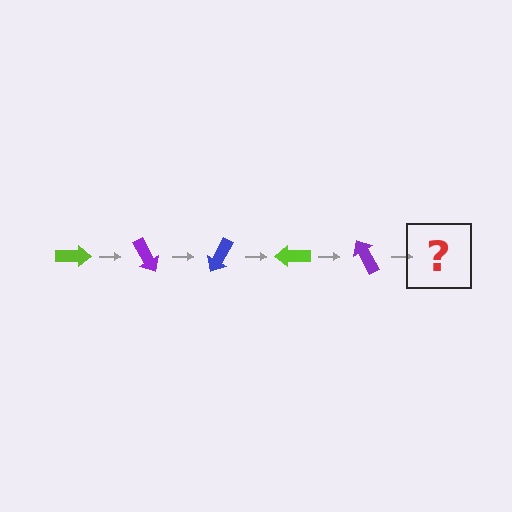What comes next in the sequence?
The next element should be a blue arrow, rotated 300 degrees from the start.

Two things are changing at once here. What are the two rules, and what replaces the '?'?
The two rules are that it rotates 60 degrees each step and the color cycles through lime, purple, and blue. The '?' should be a blue arrow, rotated 300 degrees from the start.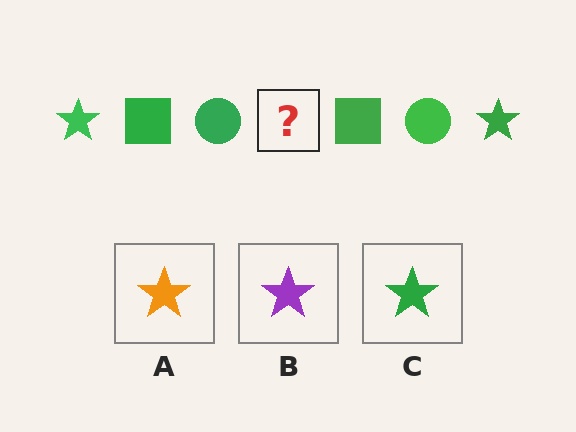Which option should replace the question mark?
Option C.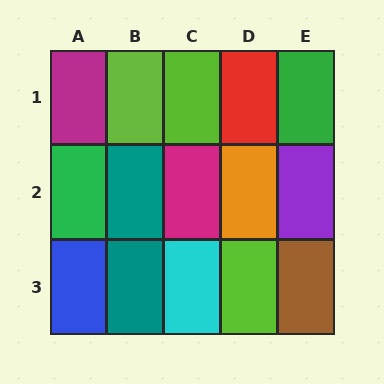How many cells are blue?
1 cell is blue.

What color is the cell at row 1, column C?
Lime.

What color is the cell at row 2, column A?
Green.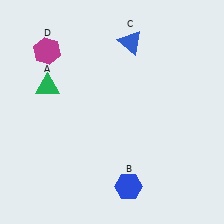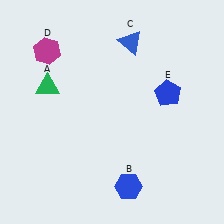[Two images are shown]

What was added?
A blue pentagon (E) was added in Image 2.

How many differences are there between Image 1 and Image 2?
There is 1 difference between the two images.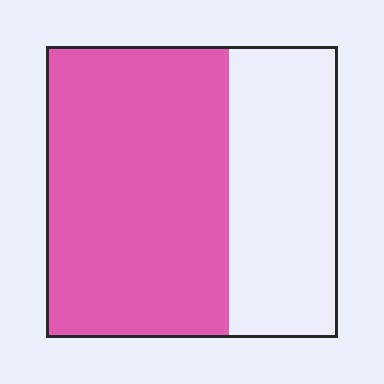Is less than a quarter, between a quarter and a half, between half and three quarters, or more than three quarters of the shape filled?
Between half and three quarters.